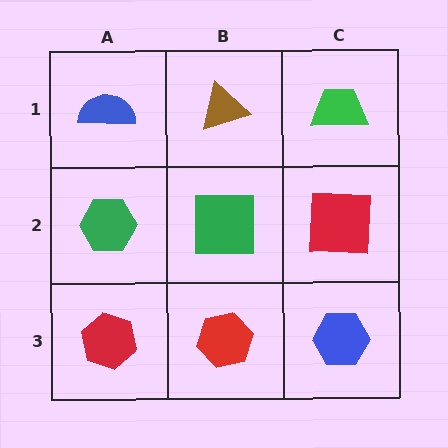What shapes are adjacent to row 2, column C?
A green trapezoid (row 1, column C), a blue hexagon (row 3, column C), a green square (row 2, column B).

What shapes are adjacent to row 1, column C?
A red square (row 2, column C), a brown triangle (row 1, column B).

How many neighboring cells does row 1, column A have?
2.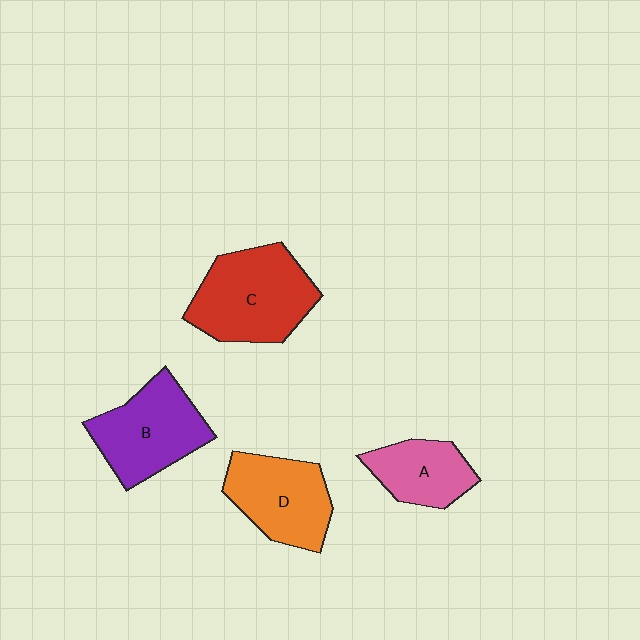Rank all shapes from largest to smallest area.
From largest to smallest: C (red), B (purple), D (orange), A (pink).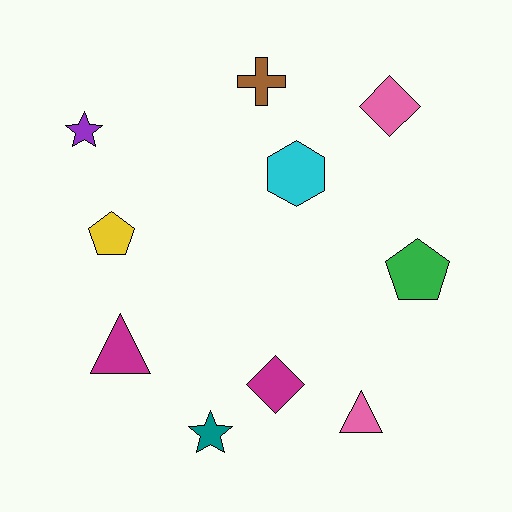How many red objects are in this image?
There are no red objects.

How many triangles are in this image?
There are 2 triangles.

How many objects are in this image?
There are 10 objects.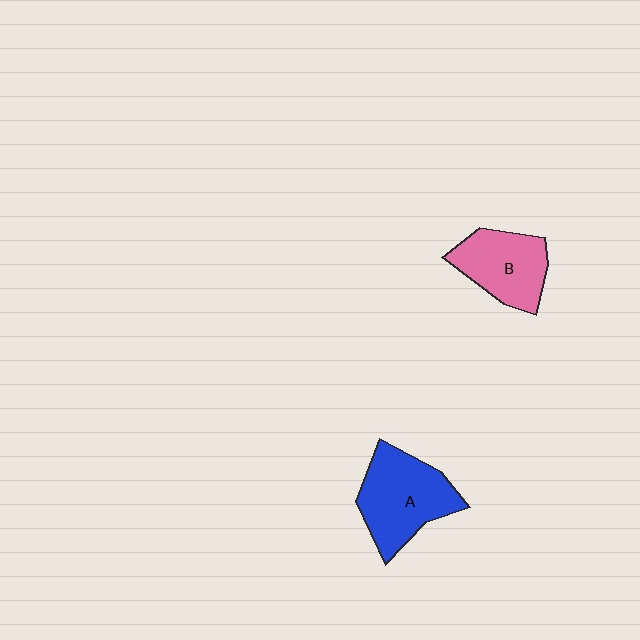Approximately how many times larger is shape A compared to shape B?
Approximately 1.3 times.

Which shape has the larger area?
Shape A (blue).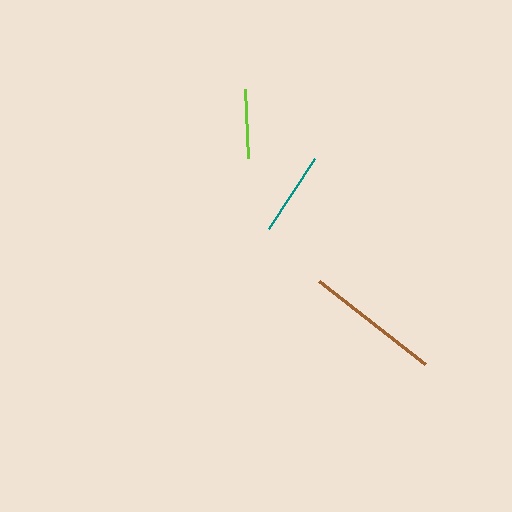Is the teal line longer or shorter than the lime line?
The teal line is longer than the lime line.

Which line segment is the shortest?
The lime line is the shortest at approximately 69 pixels.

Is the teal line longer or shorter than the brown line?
The brown line is longer than the teal line.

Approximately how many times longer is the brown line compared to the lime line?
The brown line is approximately 2.0 times the length of the lime line.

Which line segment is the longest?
The brown line is the longest at approximately 134 pixels.